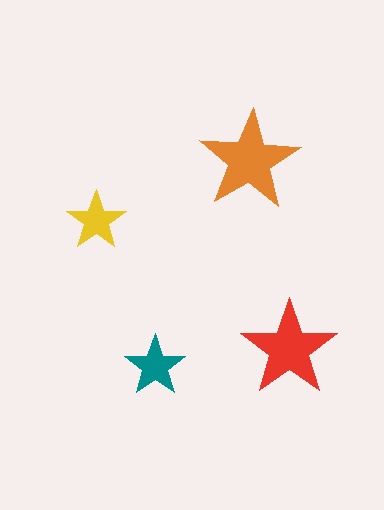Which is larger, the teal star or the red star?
The red one.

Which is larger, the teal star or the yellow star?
The teal one.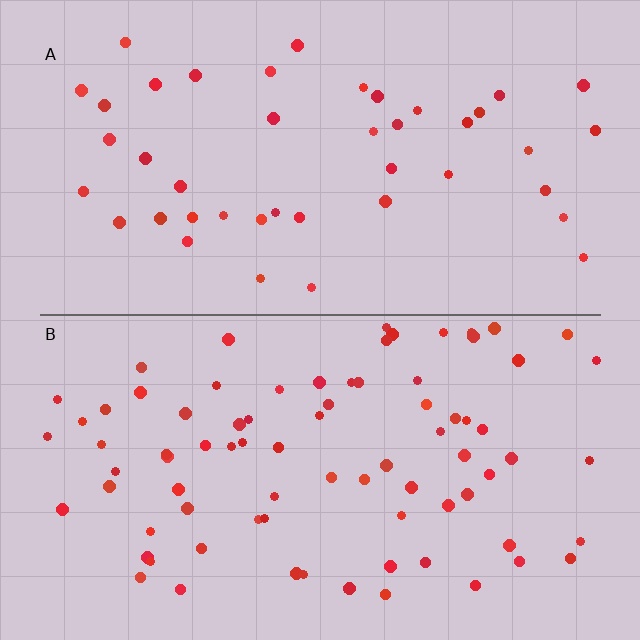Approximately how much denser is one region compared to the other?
Approximately 1.9× — region B over region A.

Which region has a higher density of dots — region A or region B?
B (the bottom).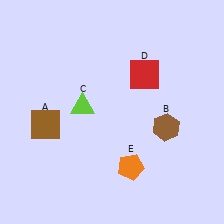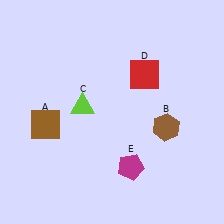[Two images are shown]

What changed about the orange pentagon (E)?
In Image 1, E is orange. In Image 2, it changed to magenta.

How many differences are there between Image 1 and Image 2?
There is 1 difference between the two images.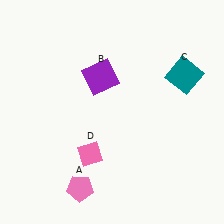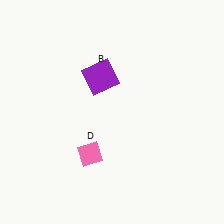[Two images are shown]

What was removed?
The pink pentagon (A), the teal square (C) were removed in Image 2.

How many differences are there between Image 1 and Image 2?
There are 2 differences between the two images.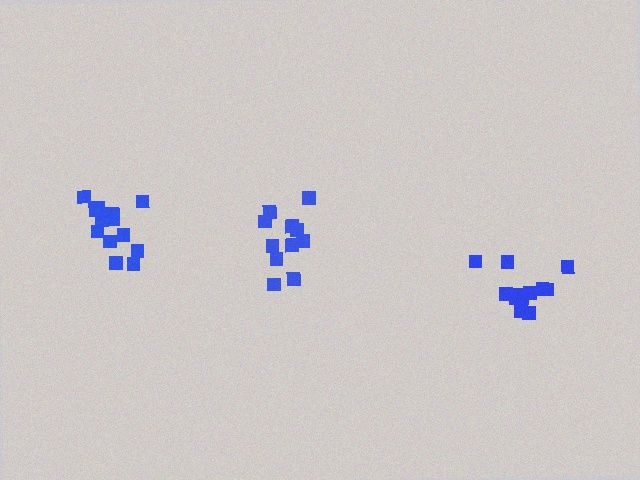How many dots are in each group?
Group 1: 11 dots, Group 2: 13 dots, Group 3: 14 dots (38 total).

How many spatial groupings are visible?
There are 3 spatial groupings.